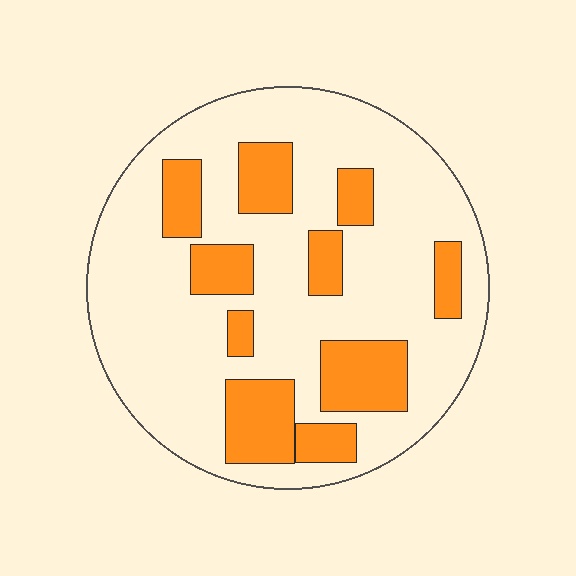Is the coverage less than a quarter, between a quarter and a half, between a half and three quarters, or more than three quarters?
Between a quarter and a half.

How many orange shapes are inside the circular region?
10.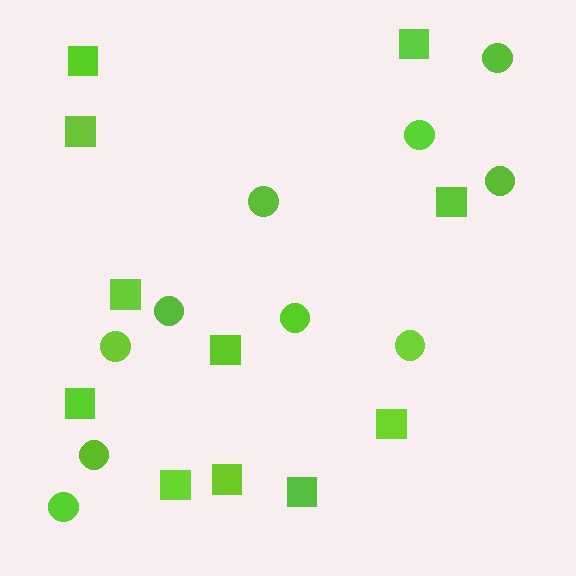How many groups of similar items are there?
There are 2 groups: one group of circles (10) and one group of squares (11).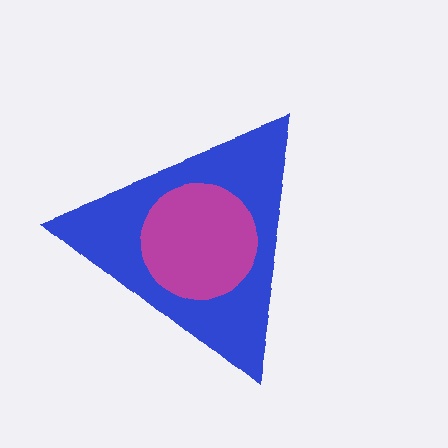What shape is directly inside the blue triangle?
The magenta circle.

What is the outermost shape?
The blue triangle.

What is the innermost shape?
The magenta circle.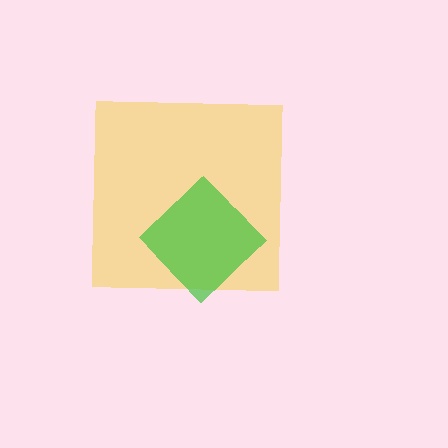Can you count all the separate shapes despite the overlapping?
Yes, there are 2 separate shapes.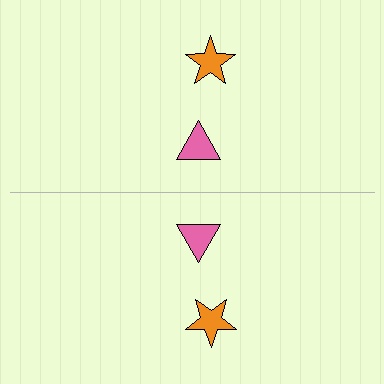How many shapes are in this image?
There are 4 shapes in this image.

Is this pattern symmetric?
Yes, this pattern has bilateral (reflection) symmetry.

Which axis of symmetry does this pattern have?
The pattern has a horizontal axis of symmetry running through the center of the image.